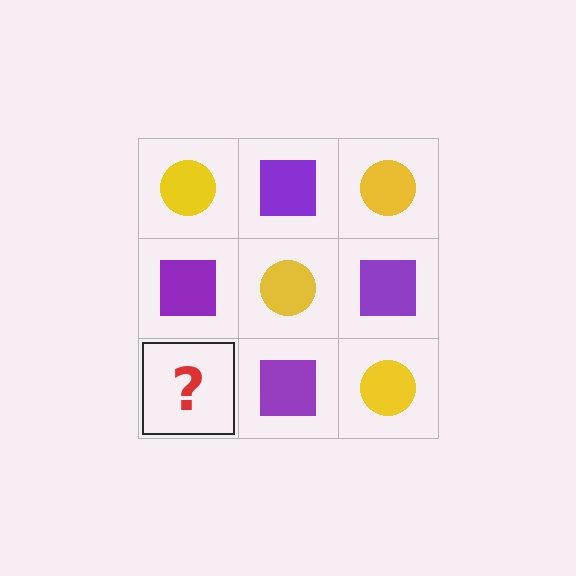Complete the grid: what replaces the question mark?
The question mark should be replaced with a yellow circle.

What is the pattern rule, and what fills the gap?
The rule is that it alternates yellow circle and purple square in a checkerboard pattern. The gap should be filled with a yellow circle.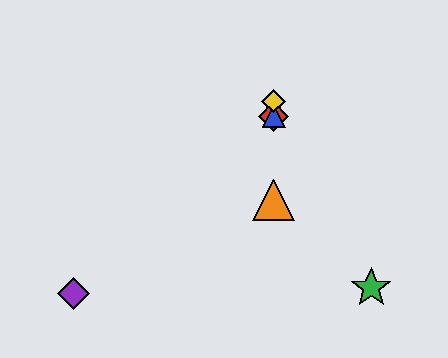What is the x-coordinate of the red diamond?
The red diamond is at x≈274.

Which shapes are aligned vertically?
The red diamond, the blue triangle, the yellow diamond, the orange triangle are aligned vertically.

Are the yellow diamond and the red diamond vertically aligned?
Yes, both are at x≈274.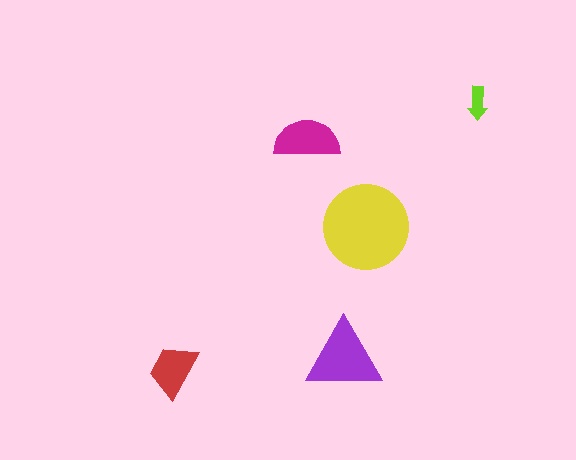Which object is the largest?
The yellow circle.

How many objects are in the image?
There are 5 objects in the image.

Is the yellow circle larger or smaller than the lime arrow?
Larger.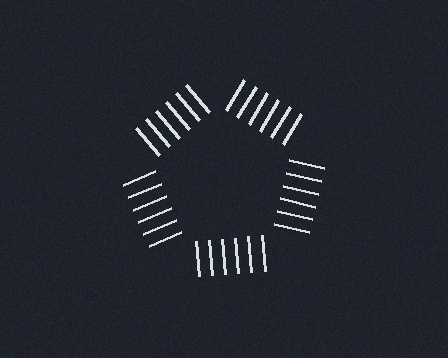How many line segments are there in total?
30 — 6 along each of the 5 edges.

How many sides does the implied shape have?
5 sides — the line-ends trace a pentagon.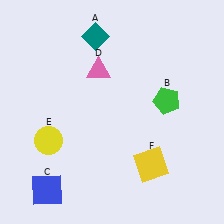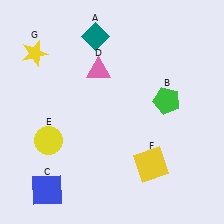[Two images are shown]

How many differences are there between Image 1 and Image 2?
There is 1 difference between the two images.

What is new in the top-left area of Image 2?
A yellow star (G) was added in the top-left area of Image 2.